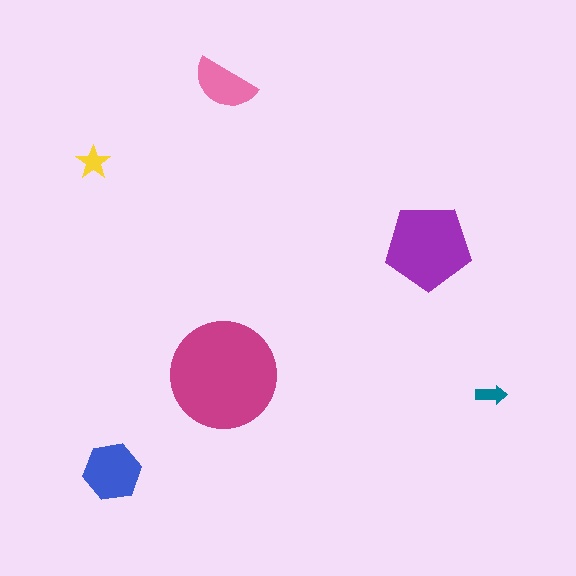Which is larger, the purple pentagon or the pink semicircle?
The purple pentagon.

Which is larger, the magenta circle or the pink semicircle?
The magenta circle.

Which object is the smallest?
The teal arrow.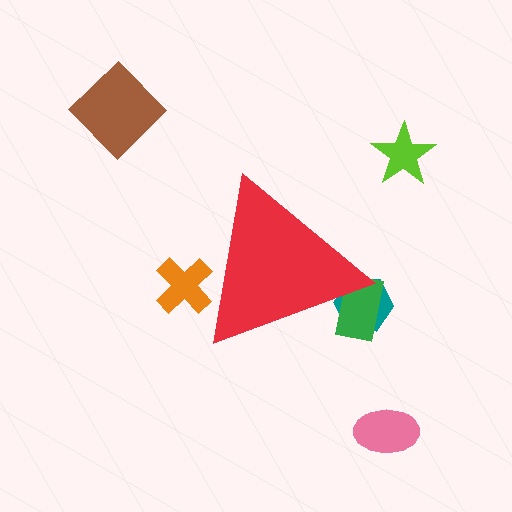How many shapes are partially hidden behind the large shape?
3 shapes are partially hidden.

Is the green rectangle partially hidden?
Yes, the green rectangle is partially hidden behind the red triangle.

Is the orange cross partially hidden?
Yes, the orange cross is partially hidden behind the red triangle.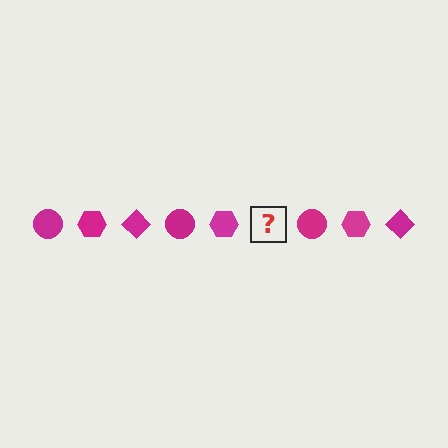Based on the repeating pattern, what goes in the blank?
The blank should be a magenta diamond.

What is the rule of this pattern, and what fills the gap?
The rule is that the pattern cycles through circle, hexagon, diamond shapes in magenta. The gap should be filled with a magenta diamond.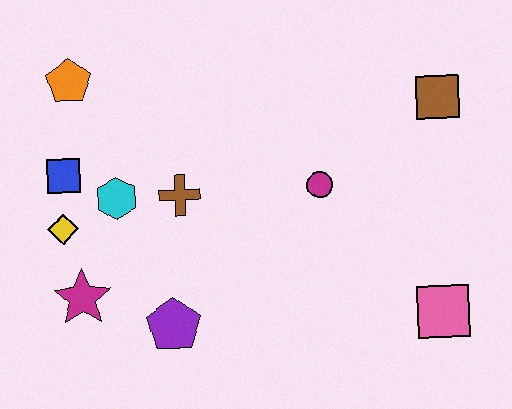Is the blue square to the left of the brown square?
Yes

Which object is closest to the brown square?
The magenta circle is closest to the brown square.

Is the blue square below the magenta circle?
No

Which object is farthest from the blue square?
The pink square is farthest from the blue square.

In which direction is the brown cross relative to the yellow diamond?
The brown cross is to the right of the yellow diamond.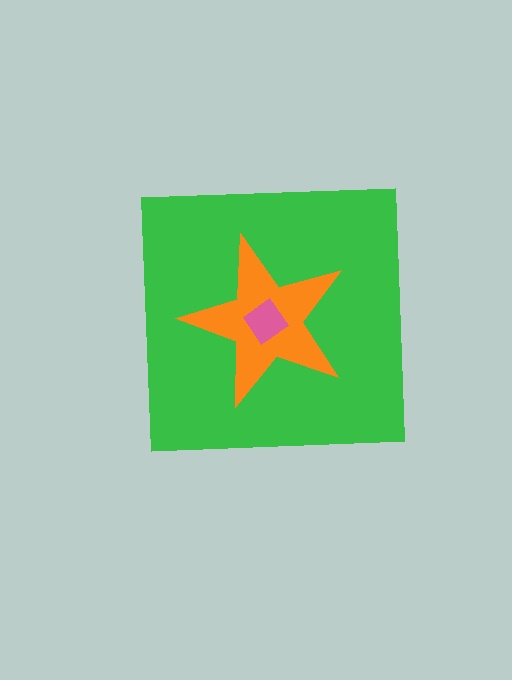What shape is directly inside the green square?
The orange star.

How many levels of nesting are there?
3.